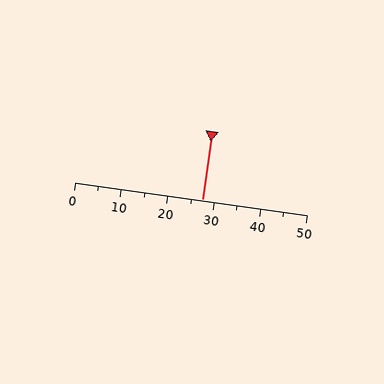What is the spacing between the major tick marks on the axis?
The major ticks are spaced 10 apart.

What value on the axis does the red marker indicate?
The marker indicates approximately 27.5.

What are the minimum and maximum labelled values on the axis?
The axis runs from 0 to 50.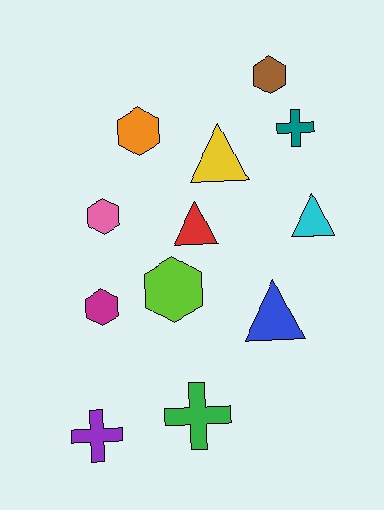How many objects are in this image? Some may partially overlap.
There are 12 objects.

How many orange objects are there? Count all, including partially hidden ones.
There is 1 orange object.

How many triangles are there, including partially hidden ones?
There are 4 triangles.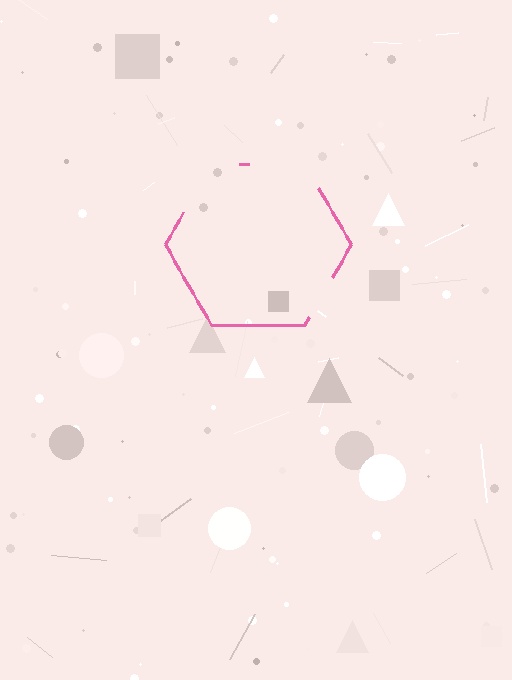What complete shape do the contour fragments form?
The contour fragments form a hexagon.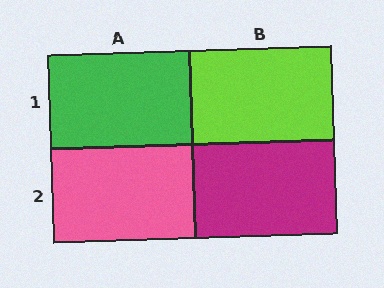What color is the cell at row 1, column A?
Green.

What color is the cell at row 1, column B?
Lime.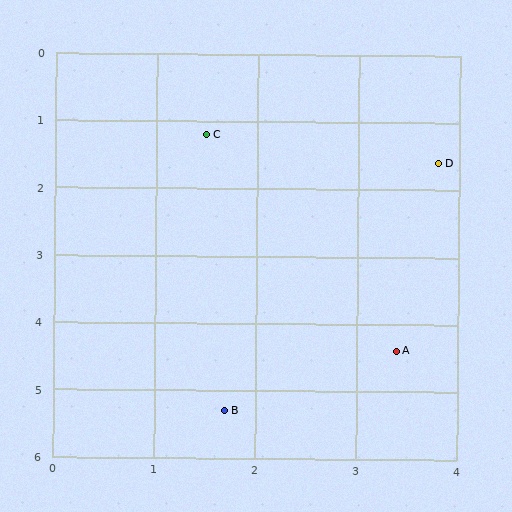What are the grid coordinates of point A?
Point A is at approximately (3.4, 4.4).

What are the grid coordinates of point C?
Point C is at approximately (1.5, 1.2).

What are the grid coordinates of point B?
Point B is at approximately (1.7, 5.3).